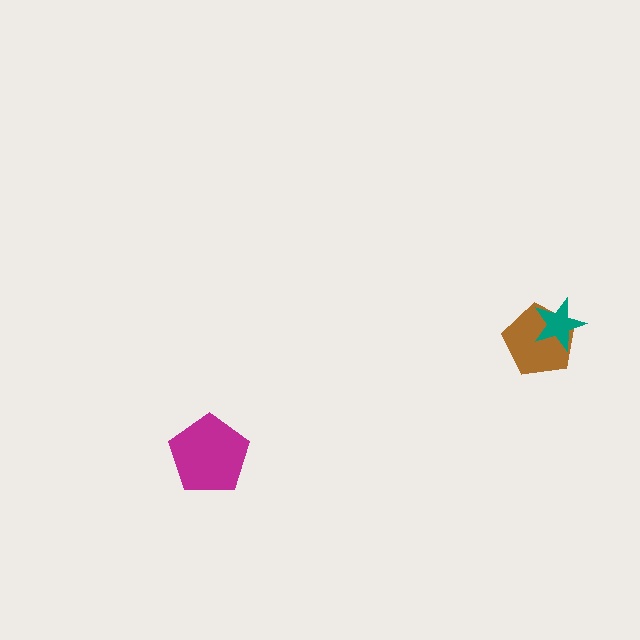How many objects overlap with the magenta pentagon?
0 objects overlap with the magenta pentagon.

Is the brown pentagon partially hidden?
Yes, it is partially covered by another shape.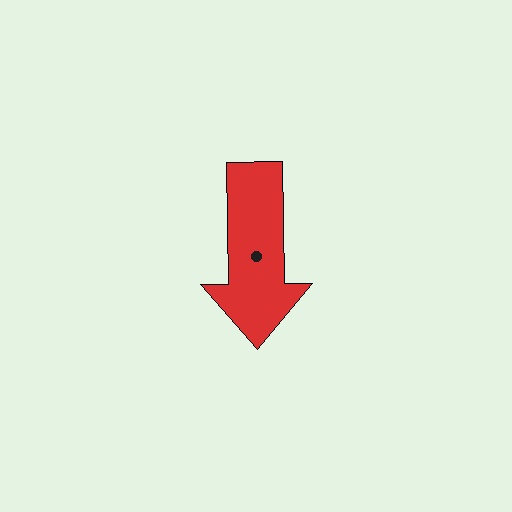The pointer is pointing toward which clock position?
Roughly 6 o'clock.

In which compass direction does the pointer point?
South.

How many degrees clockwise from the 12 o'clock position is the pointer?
Approximately 179 degrees.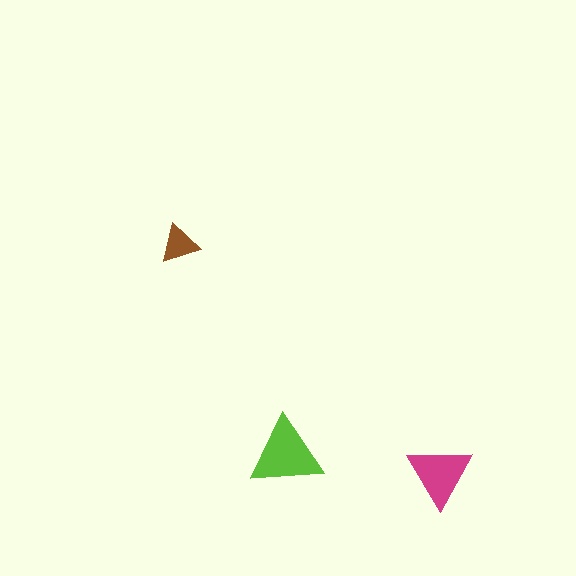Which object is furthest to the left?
The brown triangle is leftmost.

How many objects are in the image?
There are 3 objects in the image.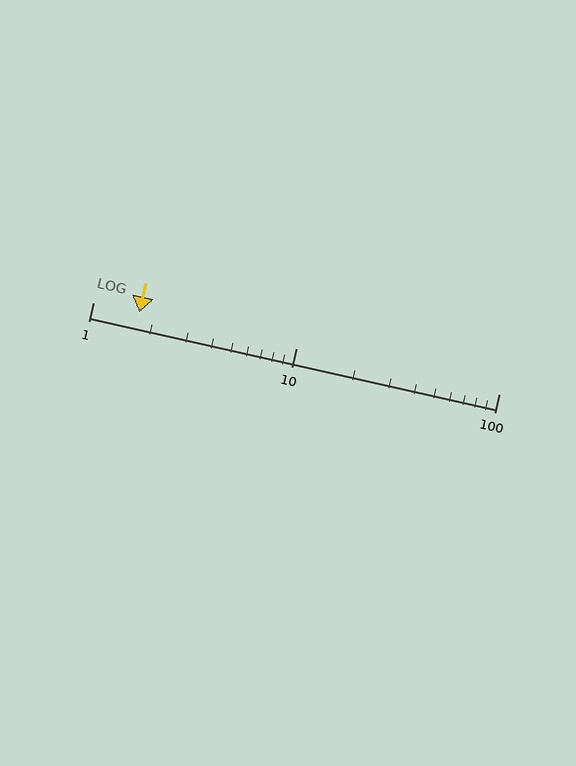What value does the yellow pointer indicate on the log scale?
The pointer indicates approximately 1.7.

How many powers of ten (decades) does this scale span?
The scale spans 2 decades, from 1 to 100.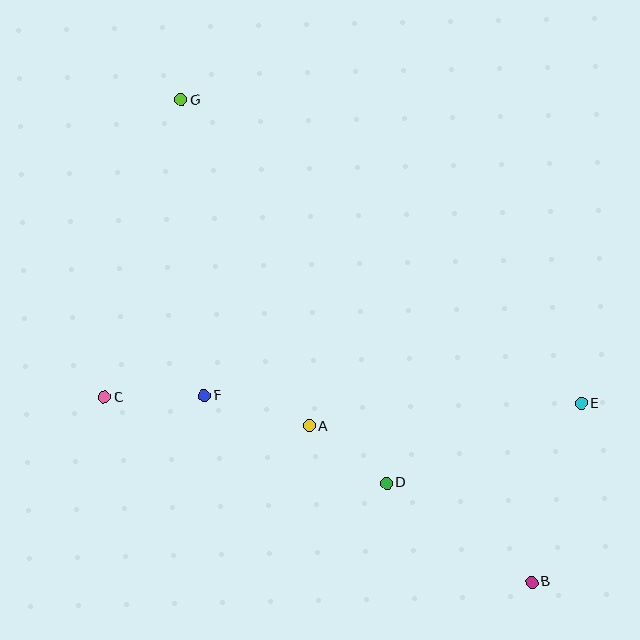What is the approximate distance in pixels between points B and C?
The distance between B and C is approximately 465 pixels.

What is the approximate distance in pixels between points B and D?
The distance between B and D is approximately 176 pixels.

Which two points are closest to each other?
Points A and D are closest to each other.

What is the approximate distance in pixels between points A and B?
The distance between A and B is approximately 271 pixels.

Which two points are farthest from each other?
Points B and G are farthest from each other.